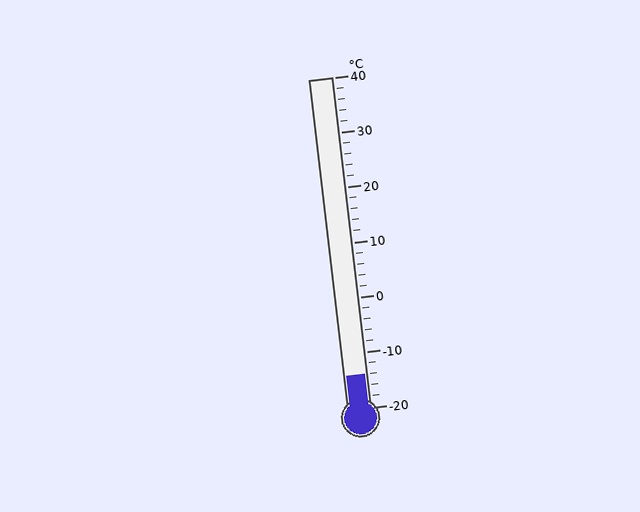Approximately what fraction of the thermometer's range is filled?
The thermometer is filled to approximately 10% of its range.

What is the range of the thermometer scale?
The thermometer scale ranges from -20°C to 40°C.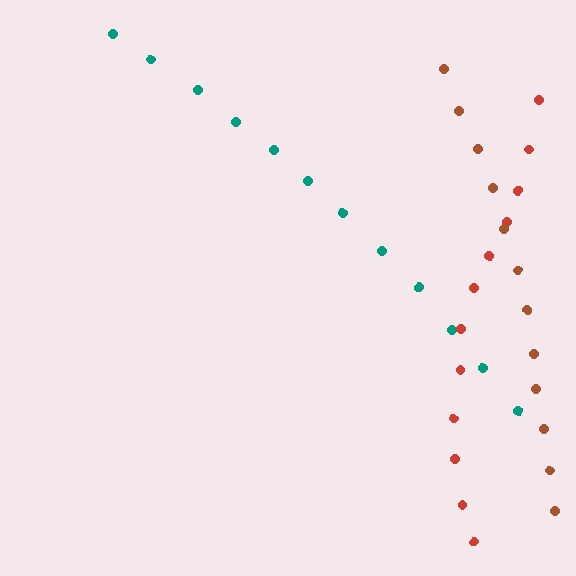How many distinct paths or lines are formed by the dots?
There are 3 distinct paths.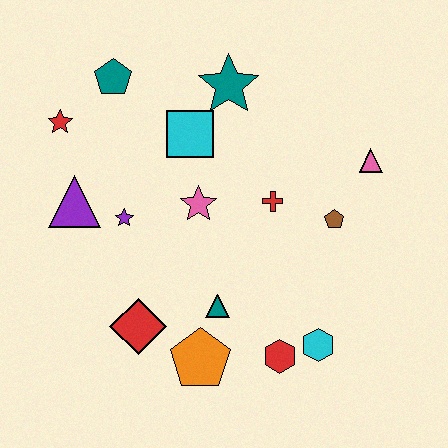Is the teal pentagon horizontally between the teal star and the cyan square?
No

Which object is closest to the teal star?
The cyan square is closest to the teal star.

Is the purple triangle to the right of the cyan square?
No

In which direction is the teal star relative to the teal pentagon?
The teal star is to the right of the teal pentagon.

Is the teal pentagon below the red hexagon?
No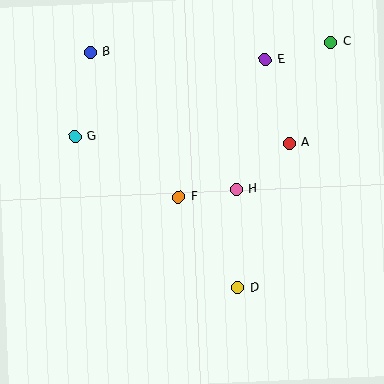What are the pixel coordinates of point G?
Point G is at (75, 136).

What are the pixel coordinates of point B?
Point B is at (90, 52).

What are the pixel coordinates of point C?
Point C is at (331, 42).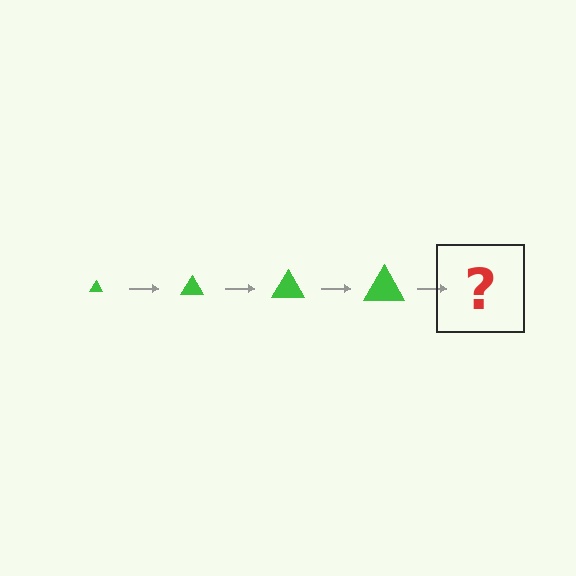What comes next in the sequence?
The next element should be a green triangle, larger than the previous one.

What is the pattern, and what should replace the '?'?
The pattern is that the triangle gets progressively larger each step. The '?' should be a green triangle, larger than the previous one.